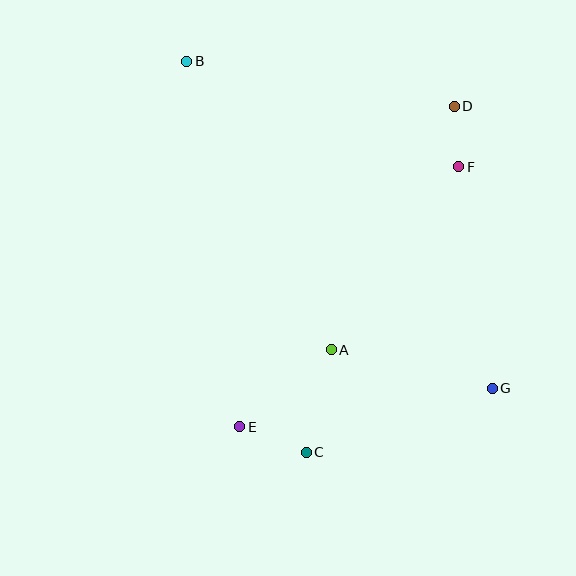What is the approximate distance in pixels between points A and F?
The distance between A and F is approximately 223 pixels.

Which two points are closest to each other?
Points D and F are closest to each other.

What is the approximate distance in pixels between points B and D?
The distance between B and D is approximately 271 pixels.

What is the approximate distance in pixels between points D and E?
The distance between D and E is approximately 386 pixels.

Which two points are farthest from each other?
Points B and G are farthest from each other.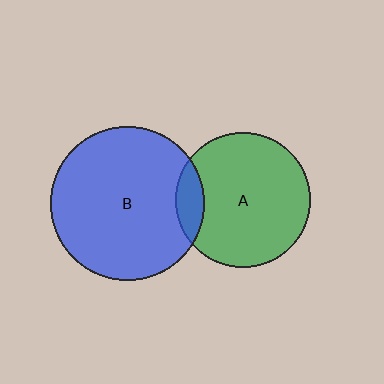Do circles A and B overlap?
Yes.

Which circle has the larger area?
Circle B (blue).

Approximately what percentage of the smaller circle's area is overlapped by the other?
Approximately 10%.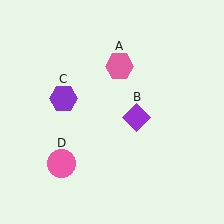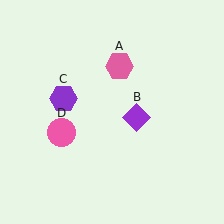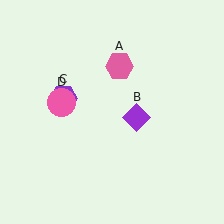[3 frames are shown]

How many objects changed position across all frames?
1 object changed position: pink circle (object D).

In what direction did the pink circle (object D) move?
The pink circle (object D) moved up.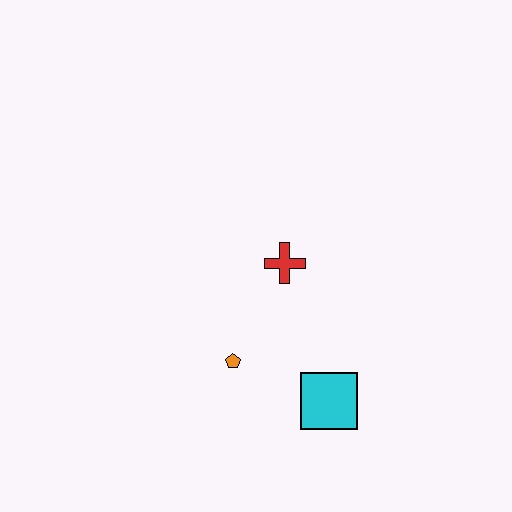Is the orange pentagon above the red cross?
No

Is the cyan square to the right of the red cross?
Yes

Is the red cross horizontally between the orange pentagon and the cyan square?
Yes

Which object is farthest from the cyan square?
The red cross is farthest from the cyan square.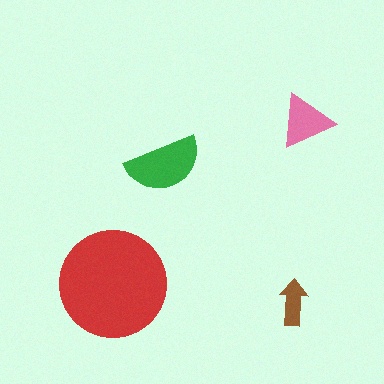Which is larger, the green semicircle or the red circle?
The red circle.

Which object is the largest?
The red circle.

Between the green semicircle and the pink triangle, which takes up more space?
The green semicircle.